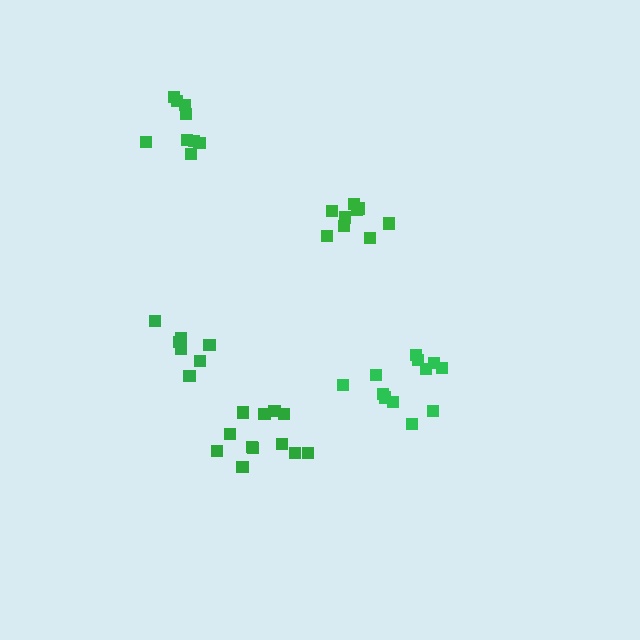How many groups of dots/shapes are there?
There are 5 groups.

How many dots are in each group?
Group 1: 12 dots, Group 2: 12 dots, Group 3: 9 dots, Group 4: 9 dots, Group 5: 7 dots (49 total).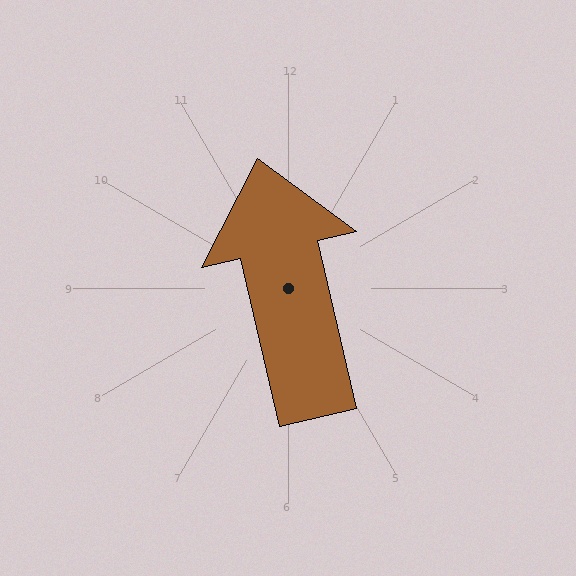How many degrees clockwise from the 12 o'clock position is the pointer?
Approximately 347 degrees.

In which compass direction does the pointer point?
North.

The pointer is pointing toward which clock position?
Roughly 12 o'clock.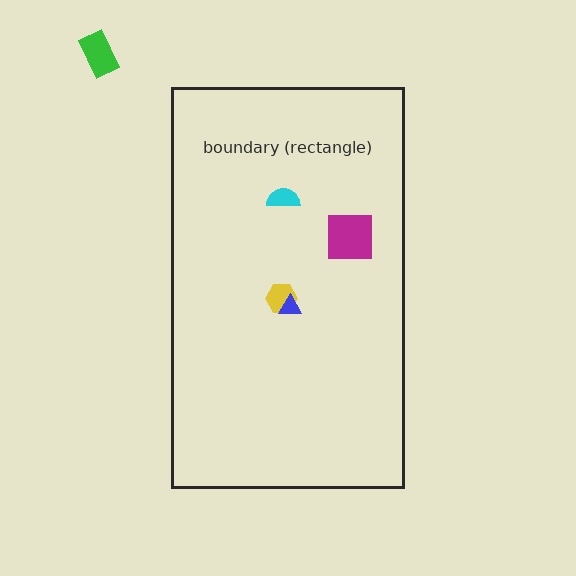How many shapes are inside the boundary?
4 inside, 1 outside.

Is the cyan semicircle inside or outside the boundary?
Inside.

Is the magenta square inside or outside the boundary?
Inside.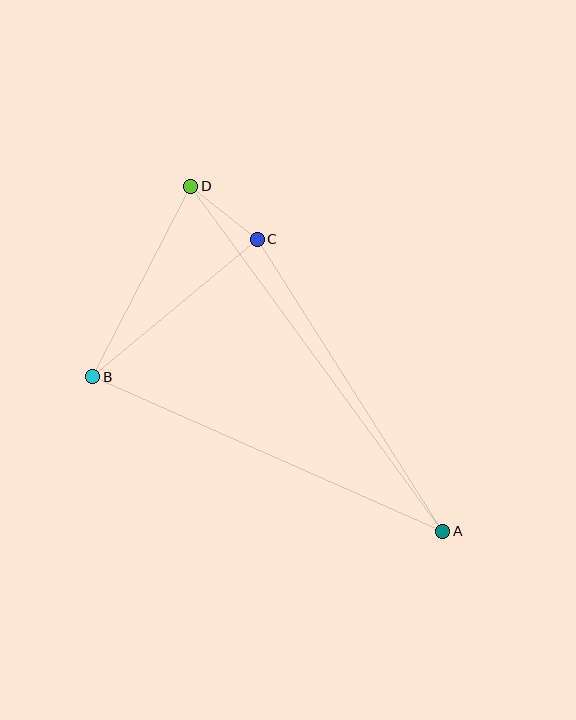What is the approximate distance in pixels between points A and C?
The distance between A and C is approximately 346 pixels.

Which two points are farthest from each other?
Points A and D are farthest from each other.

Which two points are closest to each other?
Points C and D are closest to each other.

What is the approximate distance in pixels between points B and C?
The distance between B and C is approximately 215 pixels.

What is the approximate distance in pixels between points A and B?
The distance between A and B is approximately 382 pixels.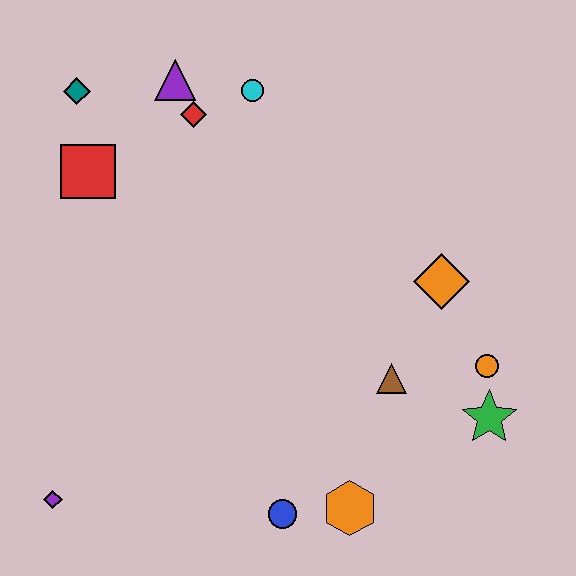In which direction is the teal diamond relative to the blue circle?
The teal diamond is above the blue circle.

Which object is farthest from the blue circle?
The teal diamond is farthest from the blue circle.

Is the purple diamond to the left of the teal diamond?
Yes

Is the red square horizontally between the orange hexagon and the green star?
No